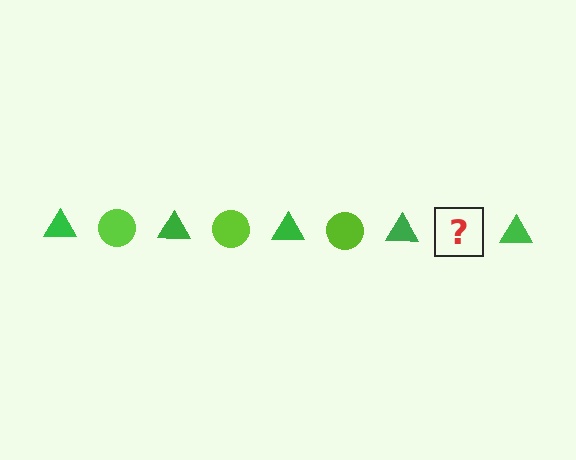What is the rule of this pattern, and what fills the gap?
The rule is that the pattern alternates between green triangle and lime circle. The gap should be filled with a lime circle.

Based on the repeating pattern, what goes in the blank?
The blank should be a lime circle.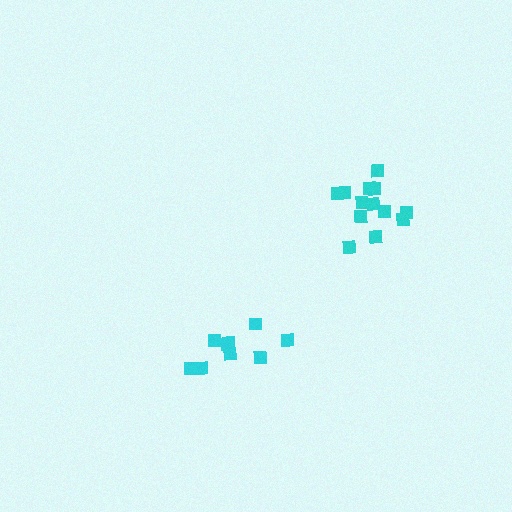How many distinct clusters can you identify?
There are 2 distinct clusters.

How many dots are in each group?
Group 1: 9 dots, Group 2: 13 dots (22 total).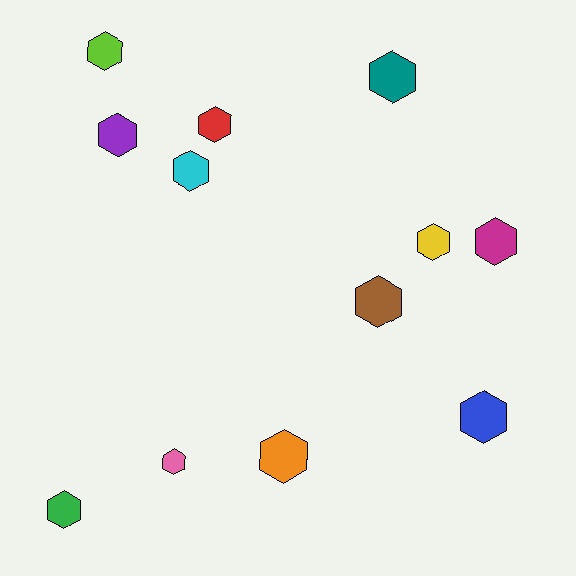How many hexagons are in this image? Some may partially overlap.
There are 12 hexagons.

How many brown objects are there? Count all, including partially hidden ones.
There is 1 brown object.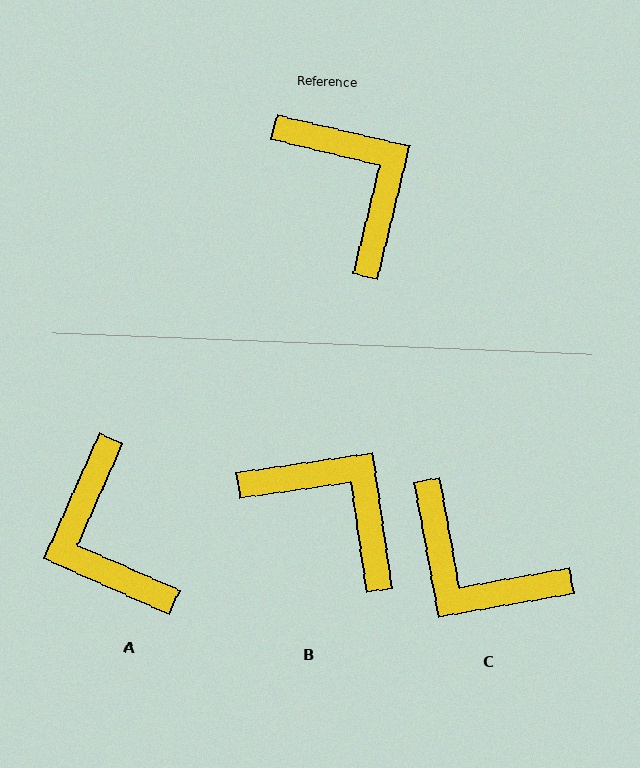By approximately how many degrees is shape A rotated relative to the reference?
Approximately 170 degrees counter-clockwise.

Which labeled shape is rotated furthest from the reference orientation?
A, about 170 degrees away.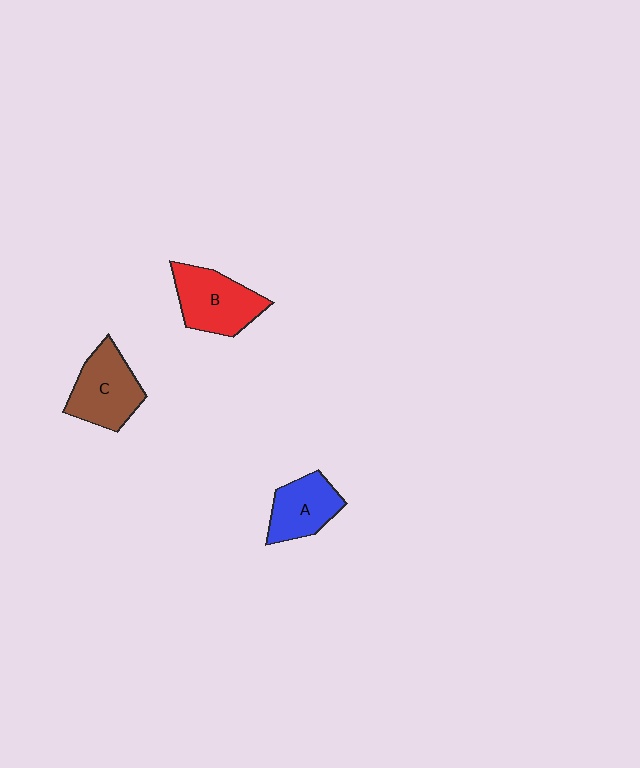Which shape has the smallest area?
Shape A (blue).